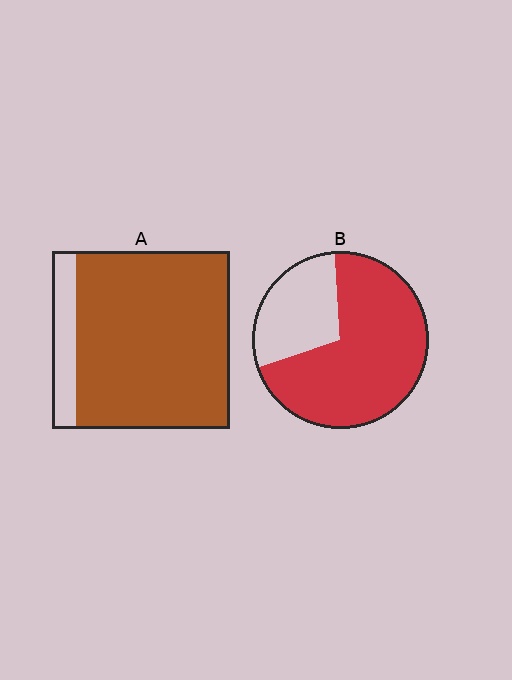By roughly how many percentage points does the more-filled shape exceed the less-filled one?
By roughly 15 percentage points (A over B).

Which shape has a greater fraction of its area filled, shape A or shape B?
Shape A.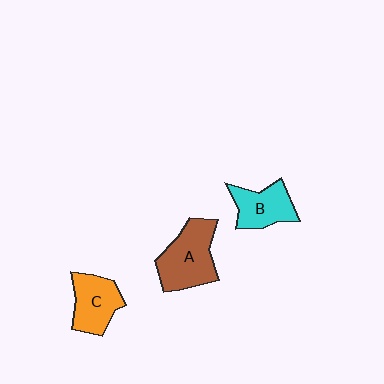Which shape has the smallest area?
Shape B (cyan).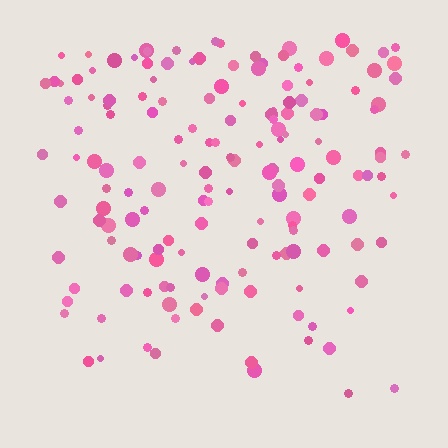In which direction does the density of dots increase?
From bottom to top, with the top side densest.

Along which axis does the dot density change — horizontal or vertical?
Vertical.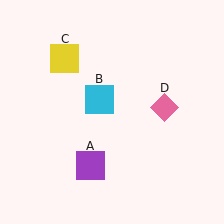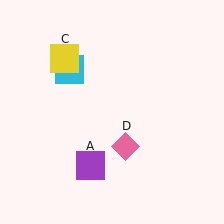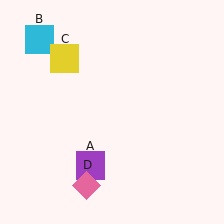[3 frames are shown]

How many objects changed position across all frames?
2 objects changed position: cyan square (object B), pink diamond (object D).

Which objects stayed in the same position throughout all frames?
Purple square (object A) and yellow square (object C) remained stationary.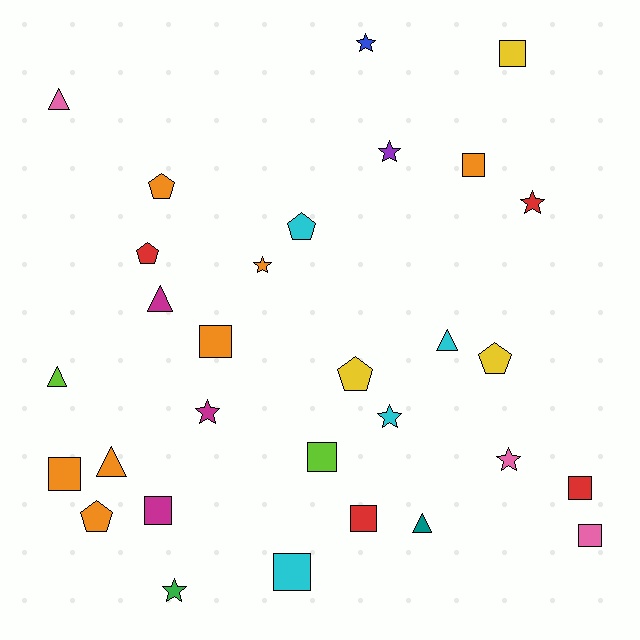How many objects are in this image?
There are 30 objects.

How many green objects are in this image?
There is 1 green object.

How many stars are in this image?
There are 8 stars.